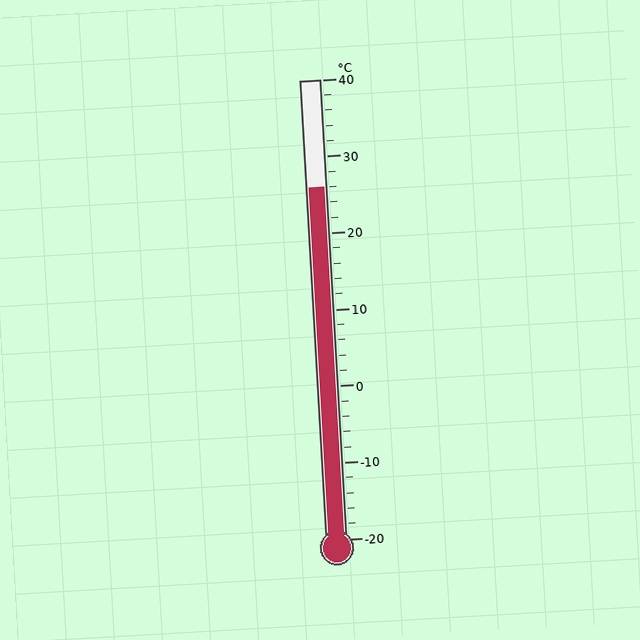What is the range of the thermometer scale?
The thermometer scale ranges from -20°C to 40°C.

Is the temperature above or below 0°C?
The temperature is above 0°C.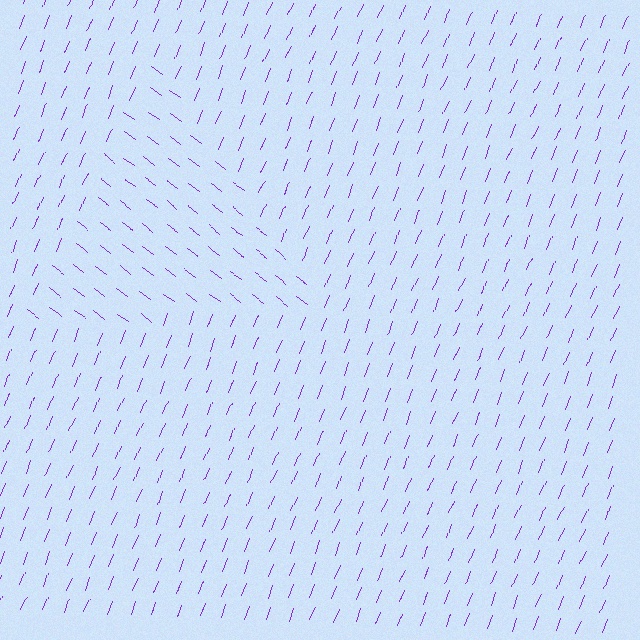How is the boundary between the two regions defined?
The boundary is defined purely by a change in line orientation (approximately 75 degrees difference). All lines are the same color and thickness.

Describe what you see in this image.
The image is filled with small purple line segments. A triangle region in the image has lines oriented differently from the surrounding lines, creating a visible texture boundary.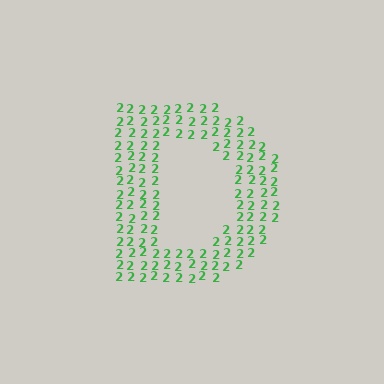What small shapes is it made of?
It is made of small digit 2's.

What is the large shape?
The large shape is the letter D.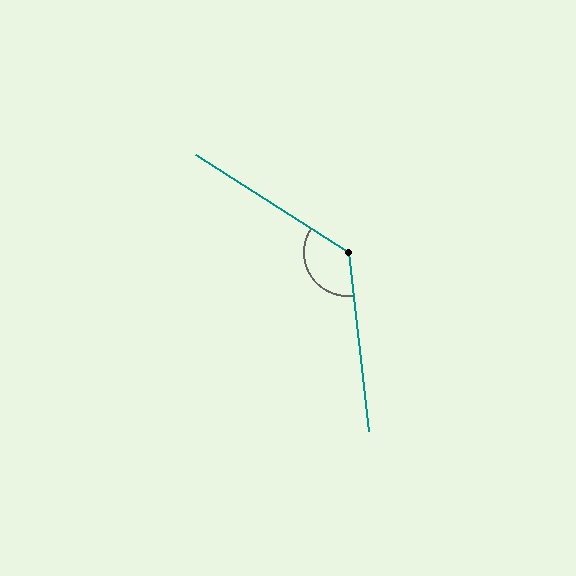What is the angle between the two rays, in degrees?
Approximately 129 degrees.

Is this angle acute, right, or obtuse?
It is obtuse.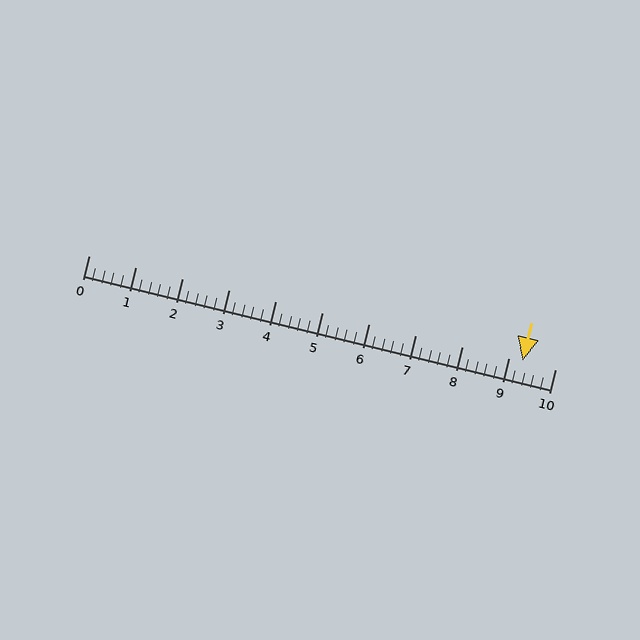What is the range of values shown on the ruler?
The ruler shows values from 0 to 10.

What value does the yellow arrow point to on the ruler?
The yellow arrow points to approximately 9.3.